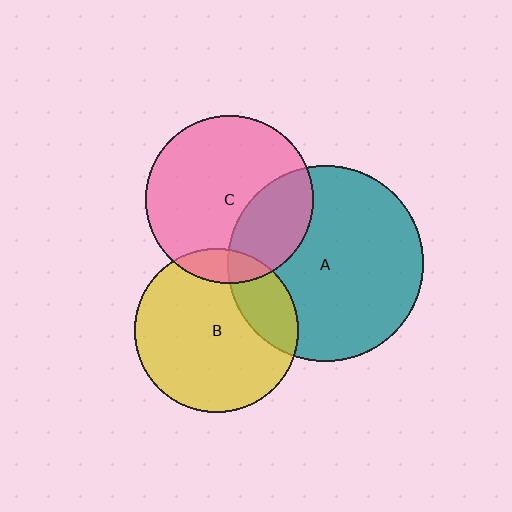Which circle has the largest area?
Circle A (teal).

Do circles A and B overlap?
Yes.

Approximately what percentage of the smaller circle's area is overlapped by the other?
Approximately 20%.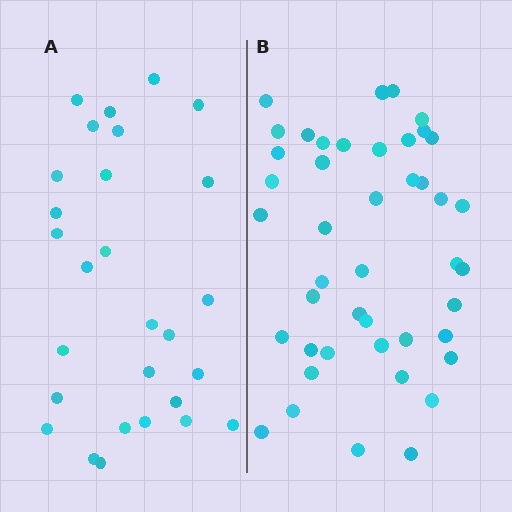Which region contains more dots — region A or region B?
Region B (the right region) has more dots.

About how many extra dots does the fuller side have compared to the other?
Region B has approximately 15 more dots than region A.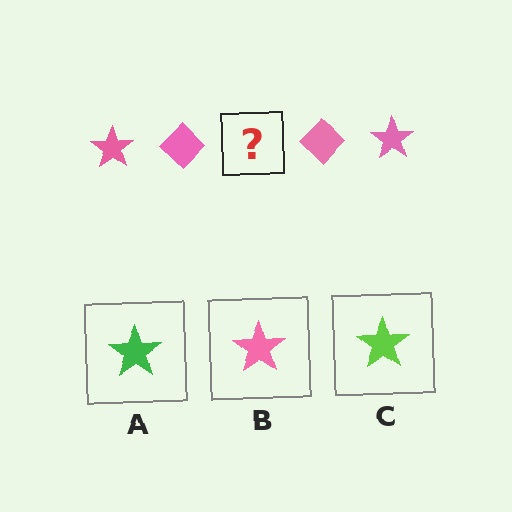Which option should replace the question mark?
Option B.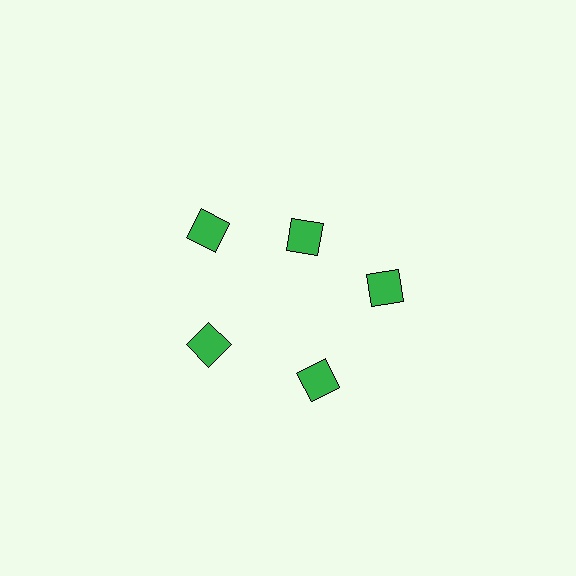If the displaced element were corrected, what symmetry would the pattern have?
It would have 5-fold rotational symmetry — the pattern would map onto itself every 72 degrees.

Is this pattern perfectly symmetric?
No. The 5 green diamonds are arranged in a ring, but one element near the 1 o'clock position is pulled inward toward the center, breaking the 5-fold rotational symmetry.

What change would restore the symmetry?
The symmetry would be restored by moving it outward, back onto the ring so that all 5 diamonds sit at equal angles and equal distance from the center.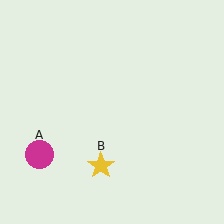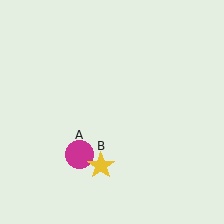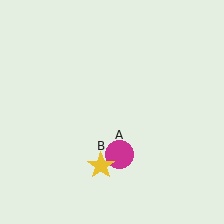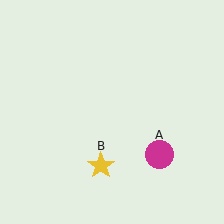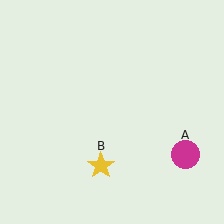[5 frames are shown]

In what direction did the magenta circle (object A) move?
The magenta circle (object A) moved right.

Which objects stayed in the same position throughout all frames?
Yellow star (object B) remained stationary.